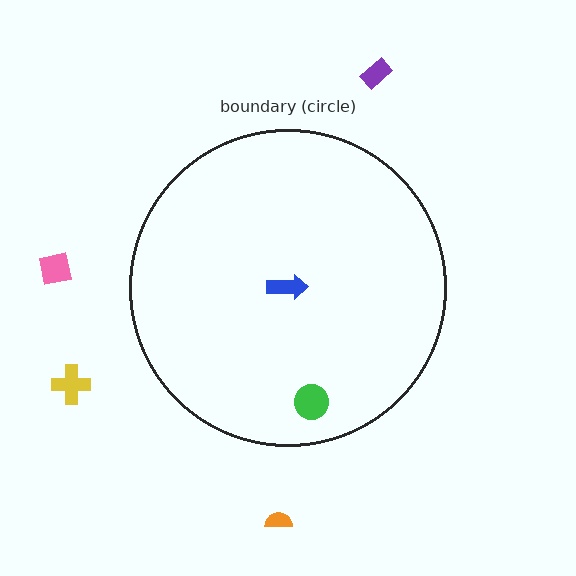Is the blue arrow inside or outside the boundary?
Inside.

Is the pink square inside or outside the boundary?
Outside.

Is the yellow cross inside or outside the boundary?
Outside.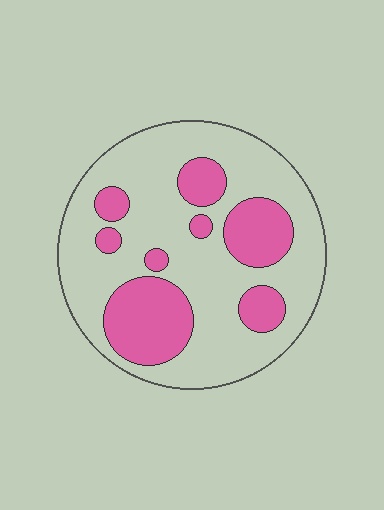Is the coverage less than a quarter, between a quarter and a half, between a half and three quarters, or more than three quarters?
Between a quarter and a half.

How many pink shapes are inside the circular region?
8.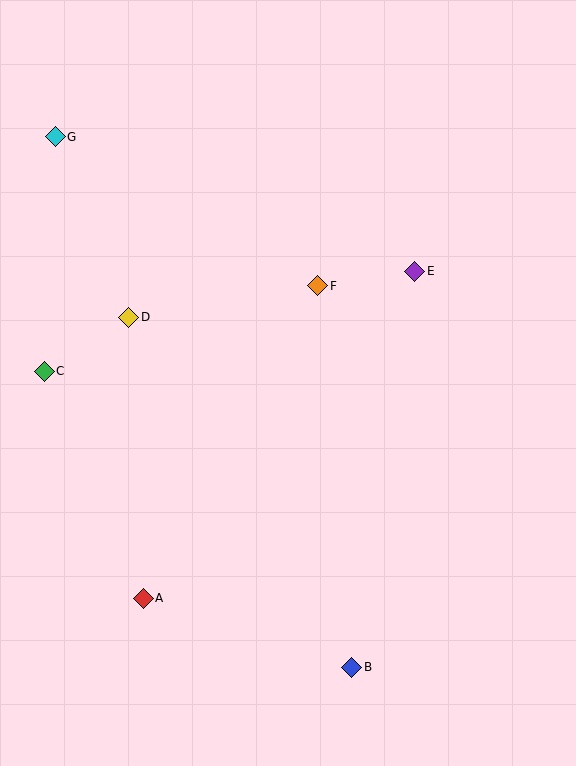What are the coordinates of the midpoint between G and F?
The midpoint between G and F is at (187, 211).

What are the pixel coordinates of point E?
Point E is at (415, 271).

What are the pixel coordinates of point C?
Point C is at (44, 371).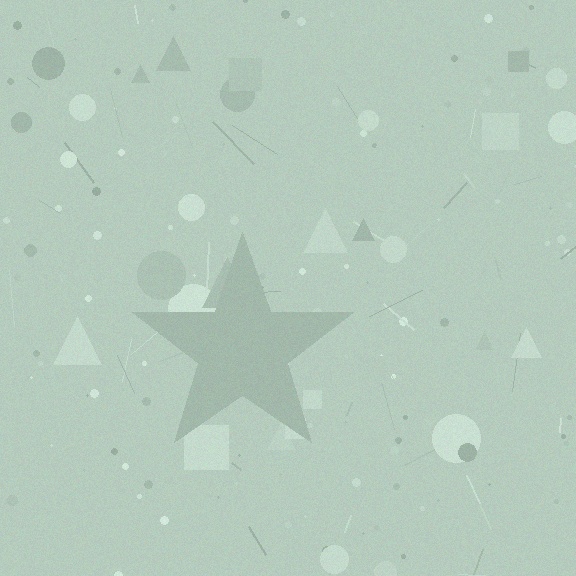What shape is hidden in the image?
A star is hidden in the image.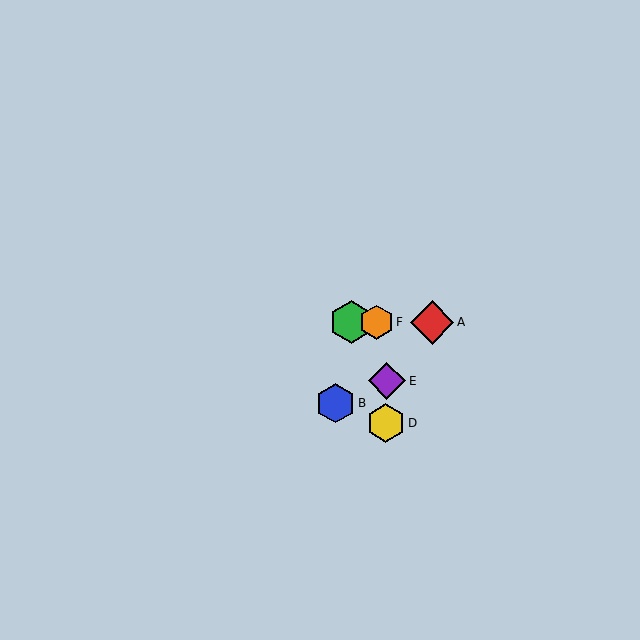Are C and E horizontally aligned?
No, C is at y≈322 and E is at y≈381.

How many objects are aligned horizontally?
3 objects (A, C, F) are aligned horizontally.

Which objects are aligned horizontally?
Objects A, C, F are aligned horizontally.